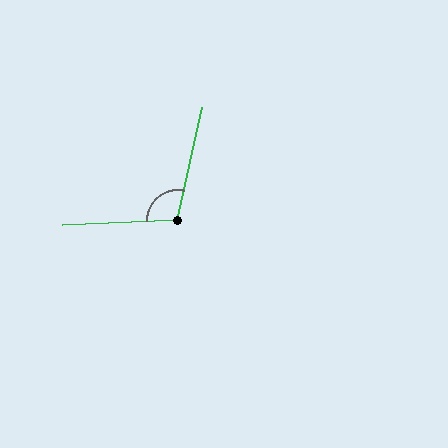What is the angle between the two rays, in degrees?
Approximately 105 degrees.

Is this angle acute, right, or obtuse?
It is obtuse.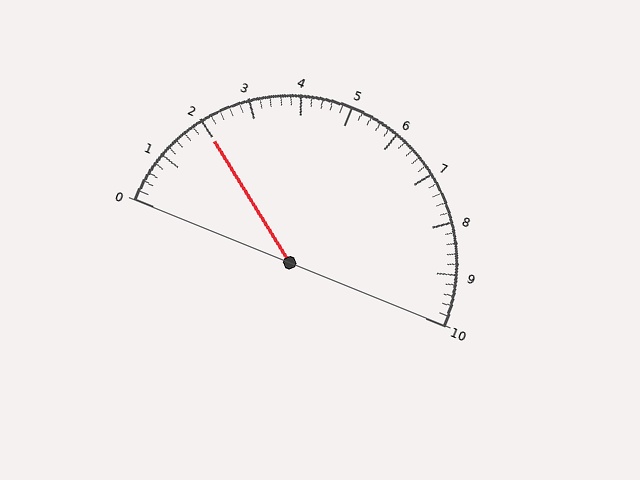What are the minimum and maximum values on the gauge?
The gauge ranges from 0 to 10.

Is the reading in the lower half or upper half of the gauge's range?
The reading is in the lower half of the range (0 to 10).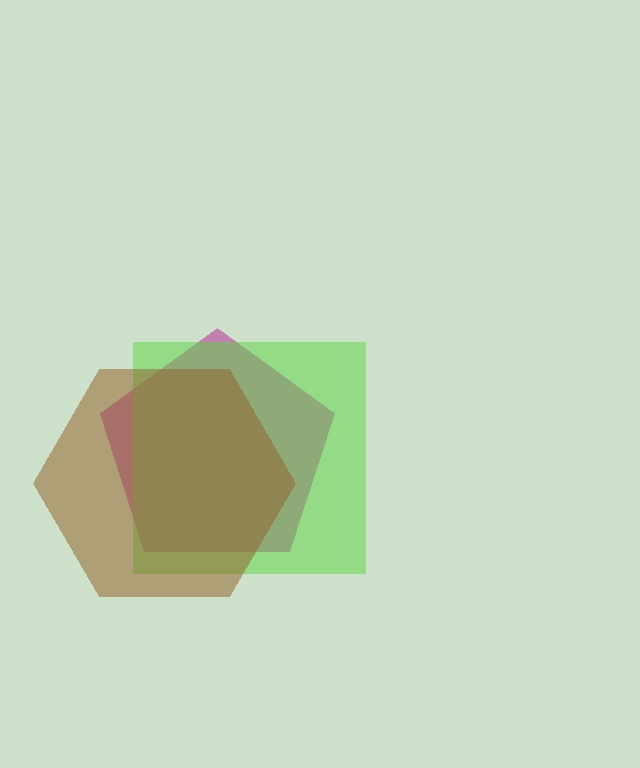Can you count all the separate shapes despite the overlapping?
Yes, there are 3 separate shapes.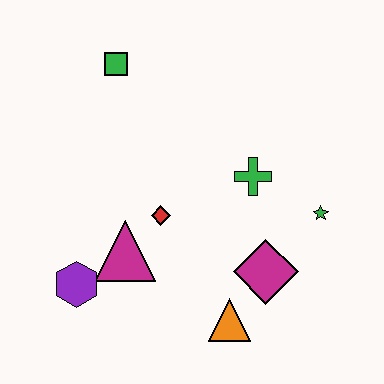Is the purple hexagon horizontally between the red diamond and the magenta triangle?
No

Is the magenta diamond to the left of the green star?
Yes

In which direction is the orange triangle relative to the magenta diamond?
The orange triangle is below the magenta diamond.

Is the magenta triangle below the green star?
Yes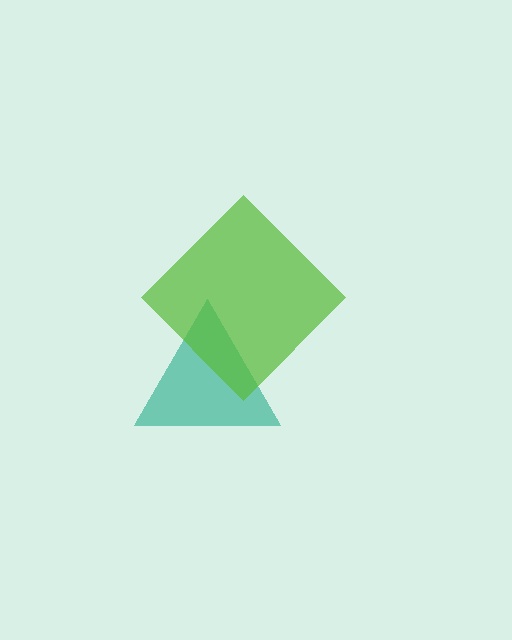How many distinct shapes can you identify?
There are 2 distinct shapes: a teal triangle, a lime diamond.